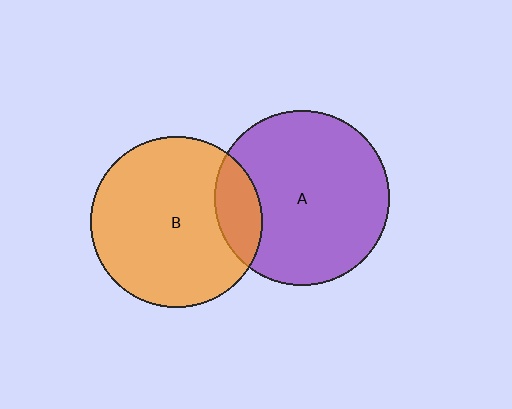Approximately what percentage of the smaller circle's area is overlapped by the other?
Approximately 15%.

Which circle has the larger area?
Circle A (purple).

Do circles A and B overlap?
Yes.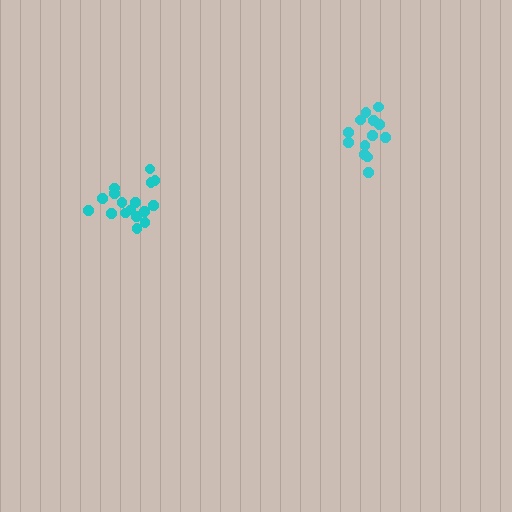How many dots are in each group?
Group 1: 13 dots, Group 2: 17 dots (30 total).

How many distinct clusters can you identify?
There are 2 distinct clusters.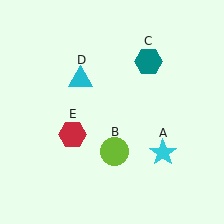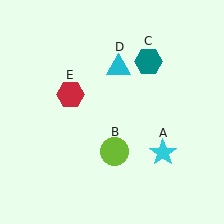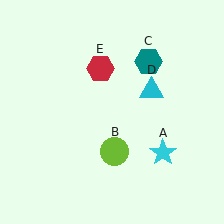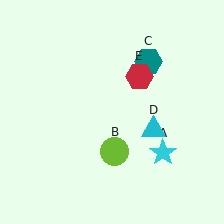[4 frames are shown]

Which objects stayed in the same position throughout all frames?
Cyan star (object A) and lime circle (object B) and teal hexagon (object C) remained stationary.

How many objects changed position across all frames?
2 objects changed position: cyan triangle (object D), red hexagon (object E).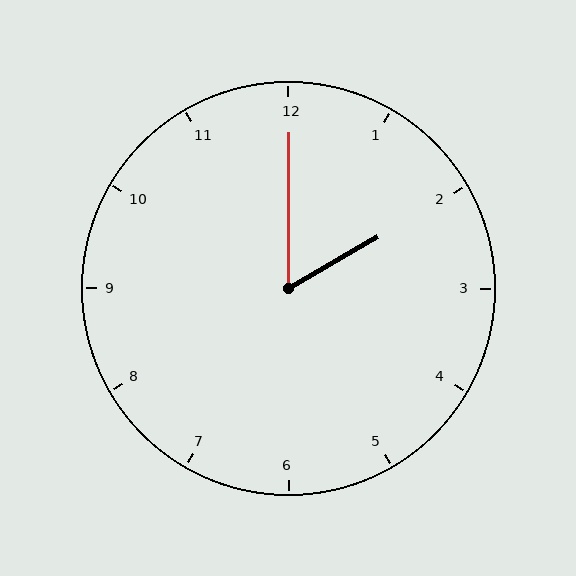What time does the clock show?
2:00.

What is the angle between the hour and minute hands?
Approximately 60 degrees.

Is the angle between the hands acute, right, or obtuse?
It is acute.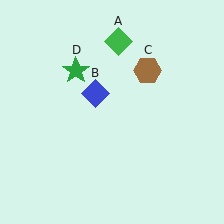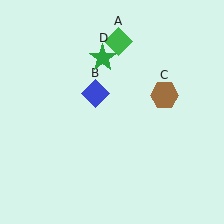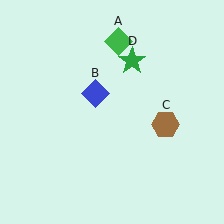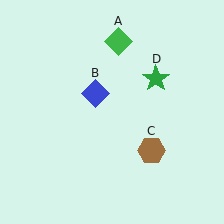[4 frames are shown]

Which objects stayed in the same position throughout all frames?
Green diamond (object A) and blue diamond (object B) remained stationary.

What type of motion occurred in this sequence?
The brown hexagon (object C), green star (object D) rotated clockwise around the center of the scene.